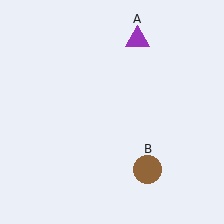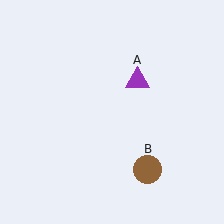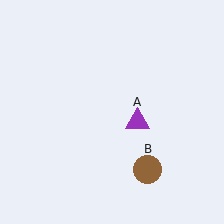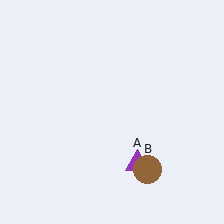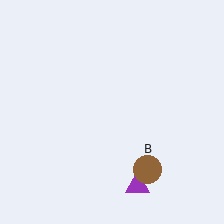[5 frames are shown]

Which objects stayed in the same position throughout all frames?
Brown circle (object B) remained stationary.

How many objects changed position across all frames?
1 object changed position: purple triangle (object A).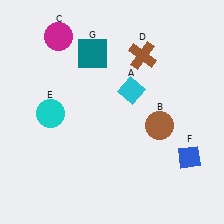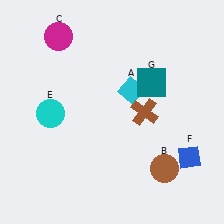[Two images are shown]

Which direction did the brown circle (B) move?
The brown circle (B) moved down.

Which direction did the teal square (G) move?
The teal square (G) moved right.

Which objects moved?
The objects that moved are: the brown circle (B), the brown cross (D), the teal square (G).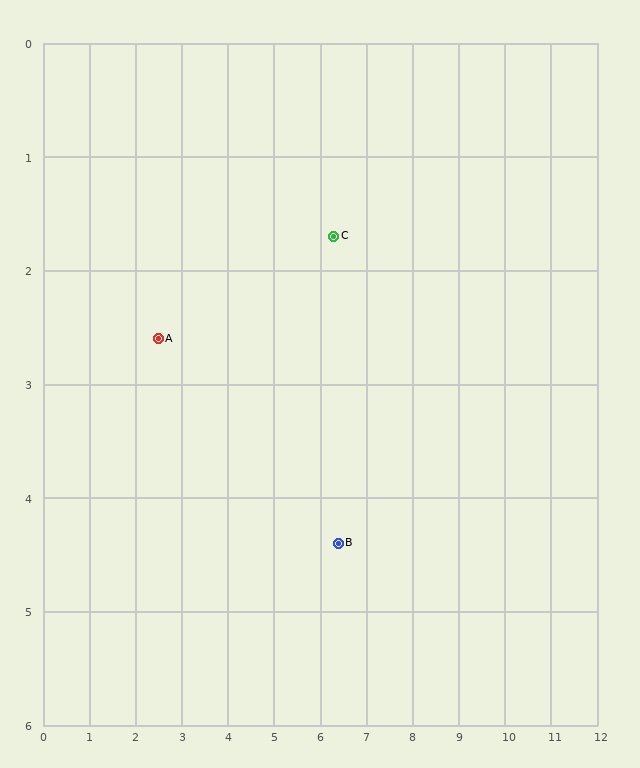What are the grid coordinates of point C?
Point C is at approximately (6.3, 1.7).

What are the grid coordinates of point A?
Point A is at approximately (2.5, 2.6).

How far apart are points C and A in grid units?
Points C and A are about 3.9 grid units apart.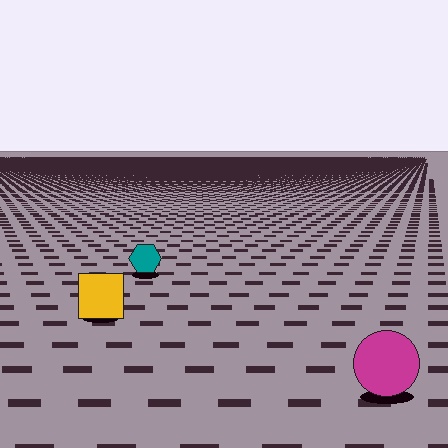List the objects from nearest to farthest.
From nearest to farthest: the magenta circle, the yellow square, the teal hexagon.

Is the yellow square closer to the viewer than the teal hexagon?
Yes. The yellow square is closer — you can tell from the texture gradient: the ground texture is coarser near it.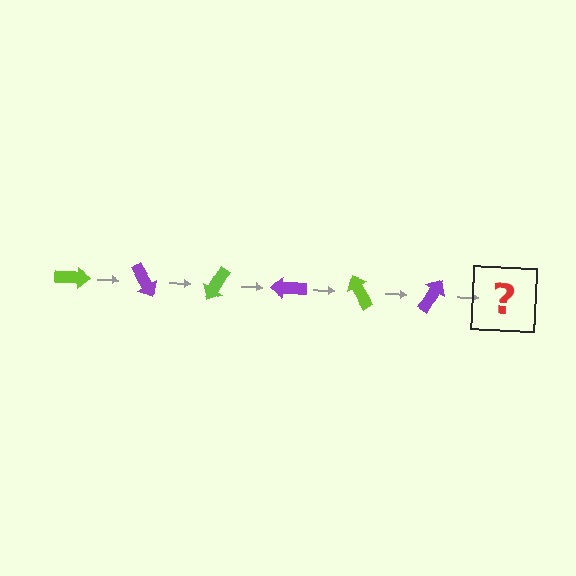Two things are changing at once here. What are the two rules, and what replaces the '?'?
The two rules are that it rotates 60 degrees each step and the color cycles through lime and purple. The '?' should be a lime arrow, rotated 360 degrees from the start.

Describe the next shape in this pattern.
It should be a lime arrow, rotated 360 degrees from the start.